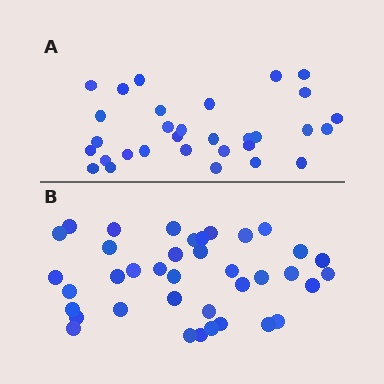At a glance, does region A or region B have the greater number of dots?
Region B (the bottom region) has more dots.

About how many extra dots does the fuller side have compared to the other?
Region B has roughly 8 or so more dots than region A.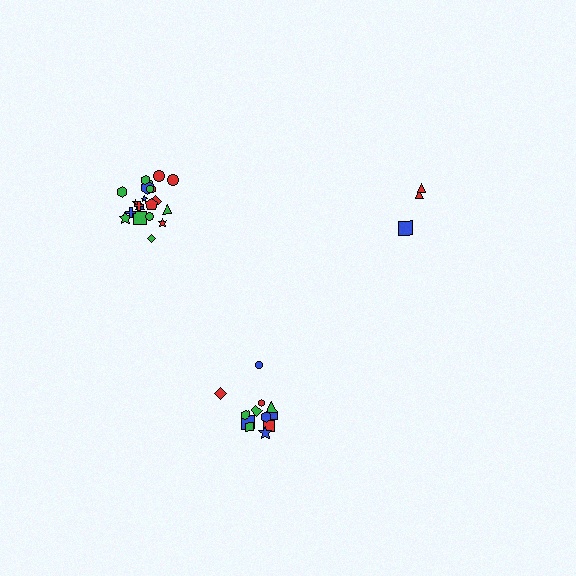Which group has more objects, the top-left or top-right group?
The top-left group.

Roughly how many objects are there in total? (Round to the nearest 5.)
Roughly 35 objects in total.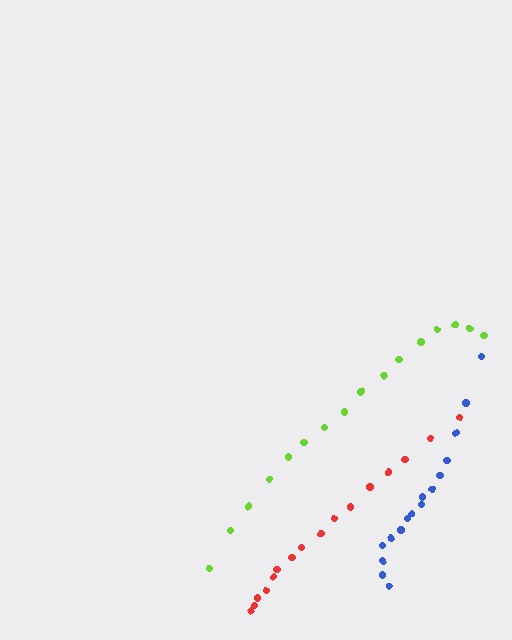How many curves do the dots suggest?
There are 3 distinct paths.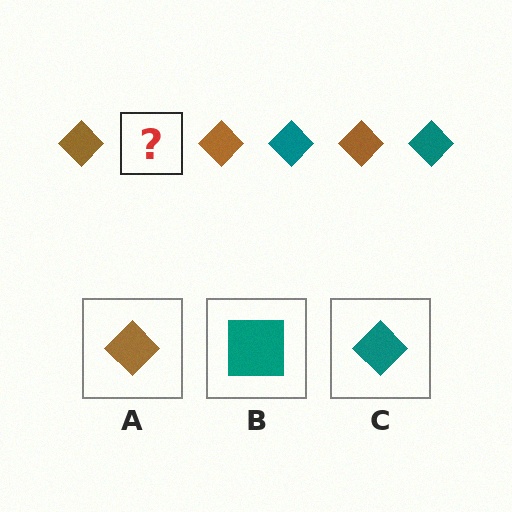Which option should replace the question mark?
Option C.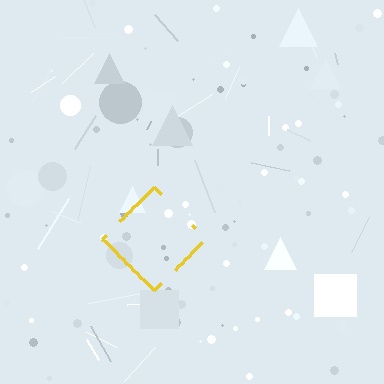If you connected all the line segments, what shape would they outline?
They would outline a diamond.